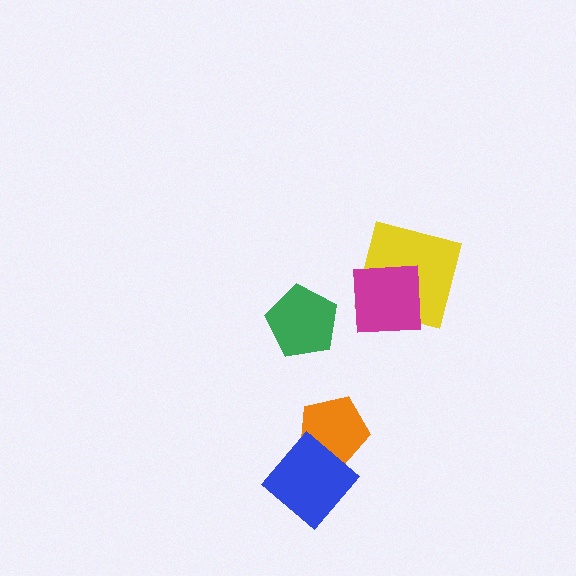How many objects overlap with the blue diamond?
1 object overlaps with the blue diamond.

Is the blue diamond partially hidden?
No, no other shape covers it.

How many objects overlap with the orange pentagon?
1 object overlaps with the orange pentagon.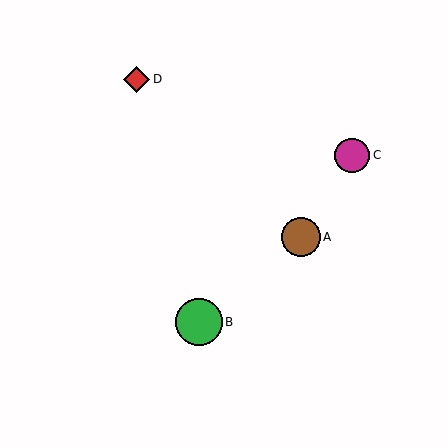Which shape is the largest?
The green circle (labeled B) is the largest.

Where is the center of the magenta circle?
The center of the magenta circle is at (352, 155).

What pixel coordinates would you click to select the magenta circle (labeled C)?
Click at (352, 155) to select the magenta circle C.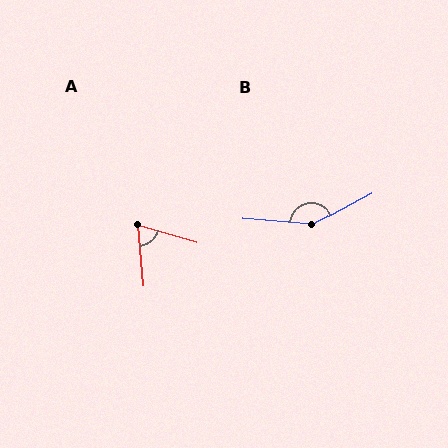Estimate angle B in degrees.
Approximately 147 degrees.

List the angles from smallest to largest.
A (69°), B (147°).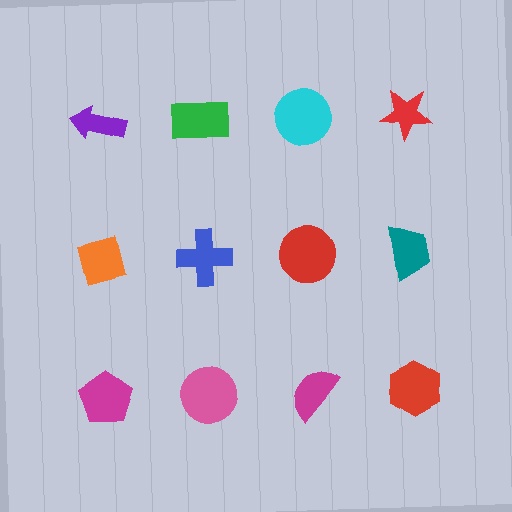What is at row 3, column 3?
A magenta semicircle.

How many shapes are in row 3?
4 shapes.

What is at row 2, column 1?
An orange square.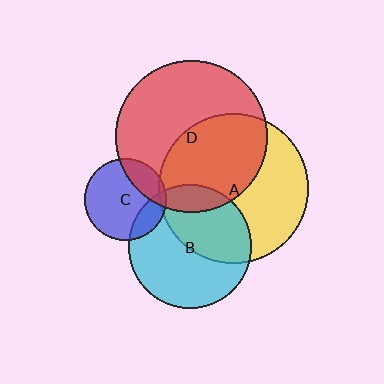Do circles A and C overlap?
Yes.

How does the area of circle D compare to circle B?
Approximately 1.5 times.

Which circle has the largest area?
Circle D (red).